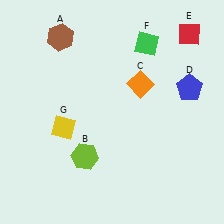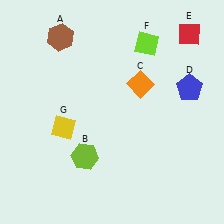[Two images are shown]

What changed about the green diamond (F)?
In Image 1, F is green. In Image 2, it changed to lime.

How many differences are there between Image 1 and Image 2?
There is 1 difference between the two images.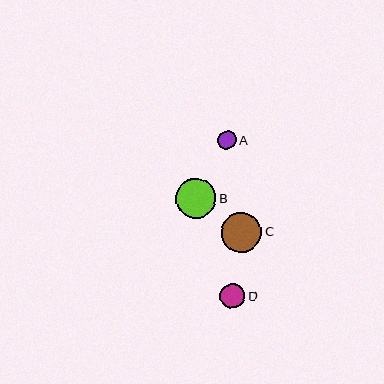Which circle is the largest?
Circle B is the largest with a size of approximately 40 pixels.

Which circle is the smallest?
Circle A is the smallest with a size of approximately 19 pixels.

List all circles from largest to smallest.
From largest to smallest: B, C, D, A.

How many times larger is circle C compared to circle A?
Circle C is approximately 2.2 times the size of circle A.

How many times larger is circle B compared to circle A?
Circle B is approximately 2.2 times the size of circle A.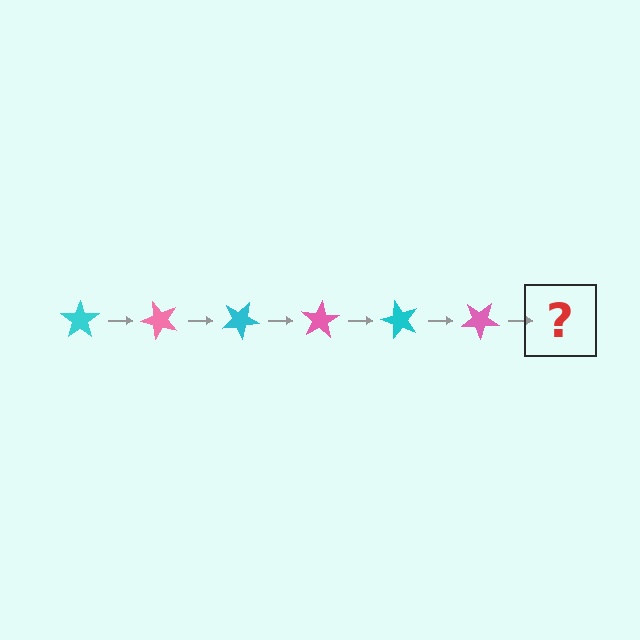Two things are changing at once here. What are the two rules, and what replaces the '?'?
The two rules are that it rotates 50 degrees each step and the color cycles through cyan and pink. The '?' should be a cyan star, rotated 300 degrees from the start.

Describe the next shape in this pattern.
It should be a cyan star, rotated 300 degrees from the start.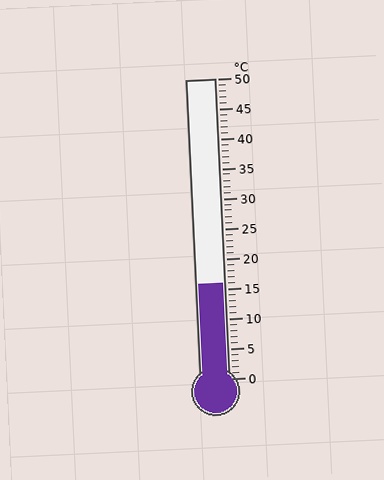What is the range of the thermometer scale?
The thermometer scale ranges from 0°C to 50°C.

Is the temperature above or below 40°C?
The temperature is below 40°C.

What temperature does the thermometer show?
The thermometer shows approximately 16°C.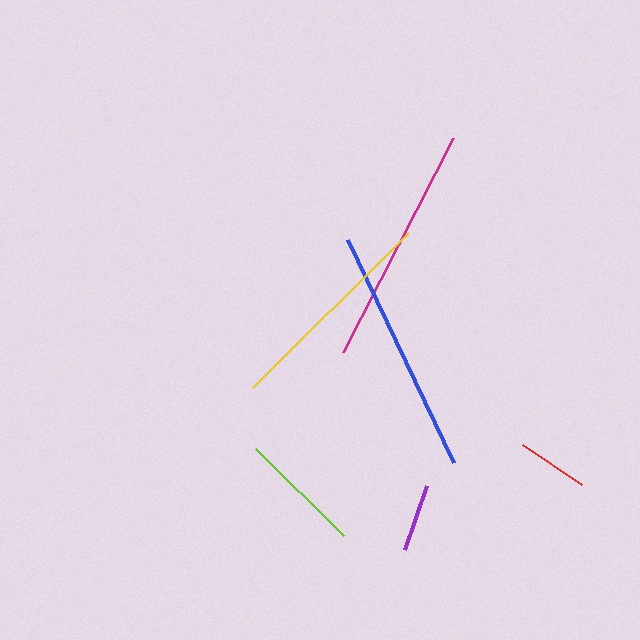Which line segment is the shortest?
The purple line is the shortest at approximately 68 pixels.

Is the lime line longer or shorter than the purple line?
The lime line is longer than the purple line.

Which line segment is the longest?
The blue line is the longest at approximately 247 pixels.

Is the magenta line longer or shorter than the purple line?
The magenta line is longer than the purple line.